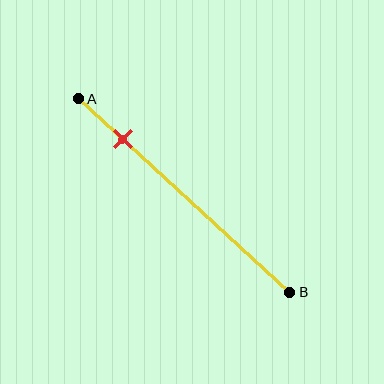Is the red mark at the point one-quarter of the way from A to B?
No, the mark is at about 20% from A, not at the 25% one-quarter point.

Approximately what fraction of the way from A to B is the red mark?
The red mark is approximately 20% of the way from A to B.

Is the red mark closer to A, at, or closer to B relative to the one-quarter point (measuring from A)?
The red mark is closer to point A than the one-quarter point of segment AB.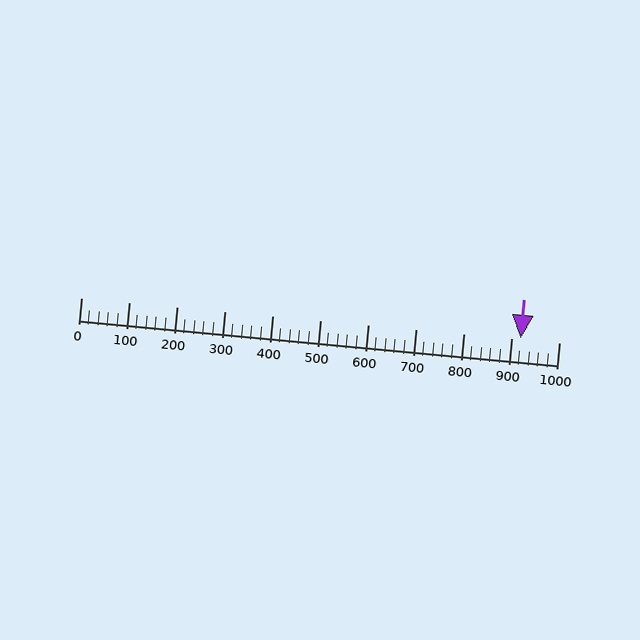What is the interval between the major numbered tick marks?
The major tick marks are spaced 100 units apart.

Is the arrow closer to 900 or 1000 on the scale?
The arrow is closer to 900.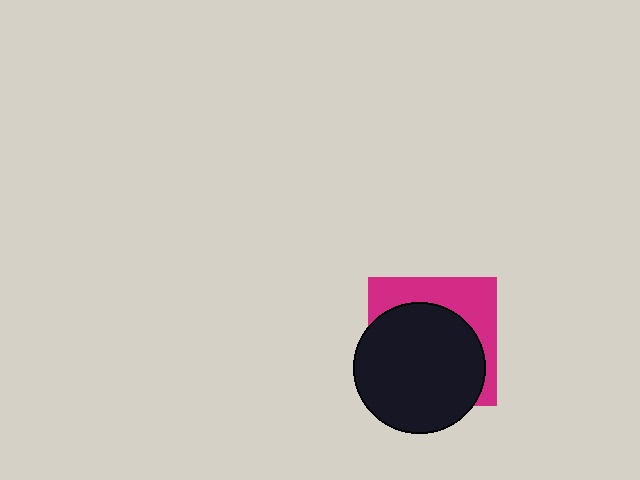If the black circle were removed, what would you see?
You would see the complete magenta square.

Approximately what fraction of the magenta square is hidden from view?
Roughly 65% of the magenta square is hidden behind the black circle.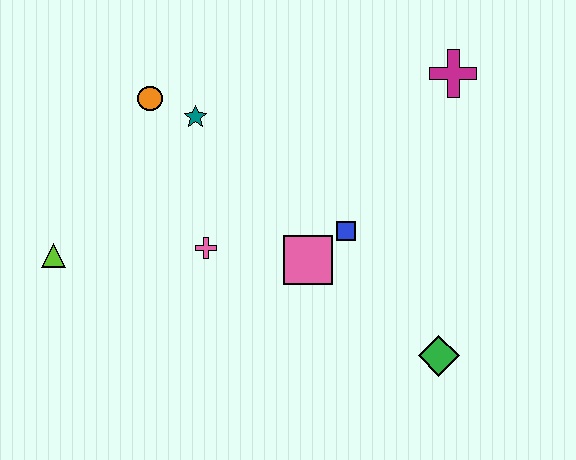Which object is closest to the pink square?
The blue square is closest to the pink square.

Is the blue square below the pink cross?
No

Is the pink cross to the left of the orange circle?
No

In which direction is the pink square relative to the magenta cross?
The pink square is below the magenta cross.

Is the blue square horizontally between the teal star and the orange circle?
No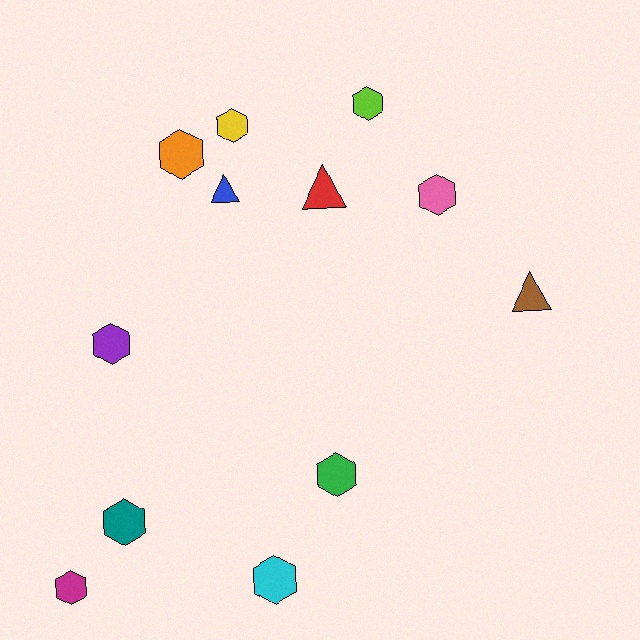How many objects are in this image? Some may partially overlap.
There are 12 objects.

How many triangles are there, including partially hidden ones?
There are 3 triangles.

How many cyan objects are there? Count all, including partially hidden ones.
There is 1 cyan object.